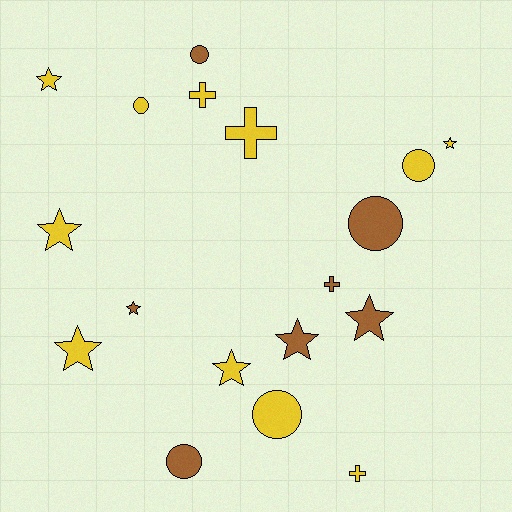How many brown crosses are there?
There is 1 brown cross.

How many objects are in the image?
There are 18 objects.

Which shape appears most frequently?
Star, with 8 objects.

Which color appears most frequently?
Yellow, with 11 objects.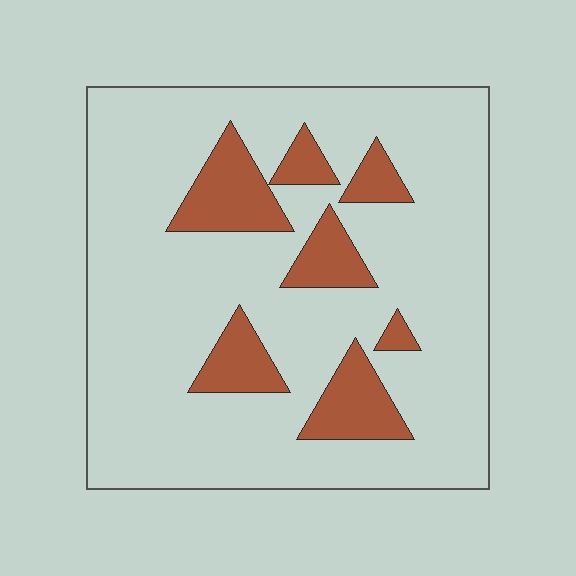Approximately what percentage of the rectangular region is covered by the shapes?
Approximately 15%.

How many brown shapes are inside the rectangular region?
7.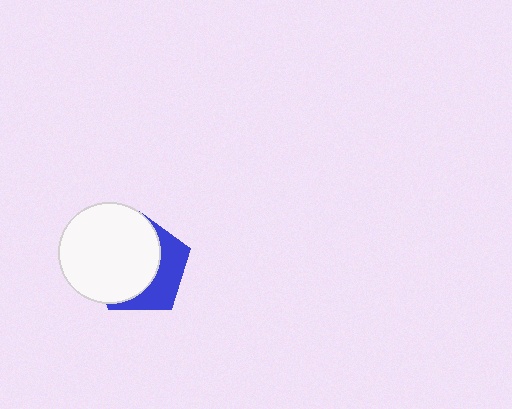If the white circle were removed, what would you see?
You would see the complete blue pentagon.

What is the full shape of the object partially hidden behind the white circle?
The partially hidden object is a blue pentagon.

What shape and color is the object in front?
The object in front is a white circle.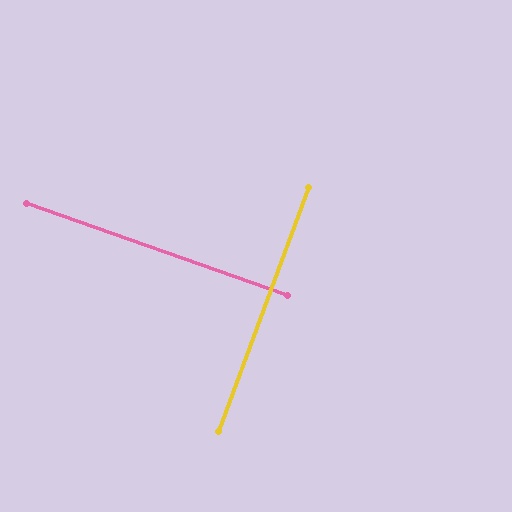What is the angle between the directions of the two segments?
Approximately 89 degrees.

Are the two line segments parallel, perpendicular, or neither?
Perpendicular — they meet at approximately 89°.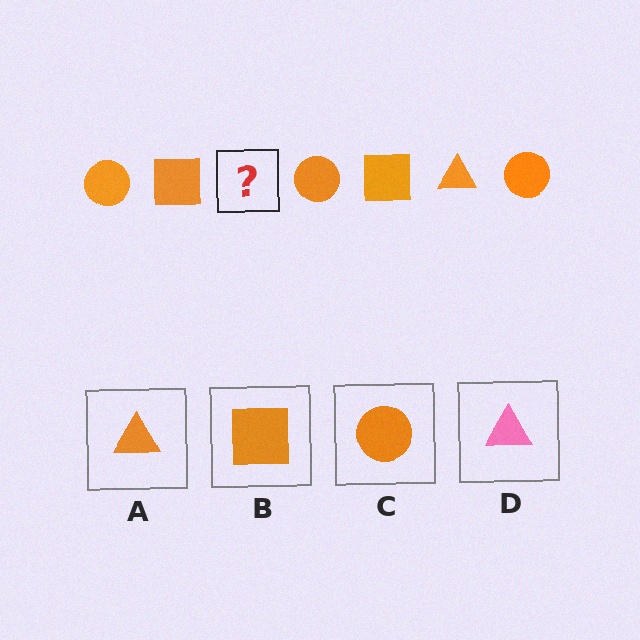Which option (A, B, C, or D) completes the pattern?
A.